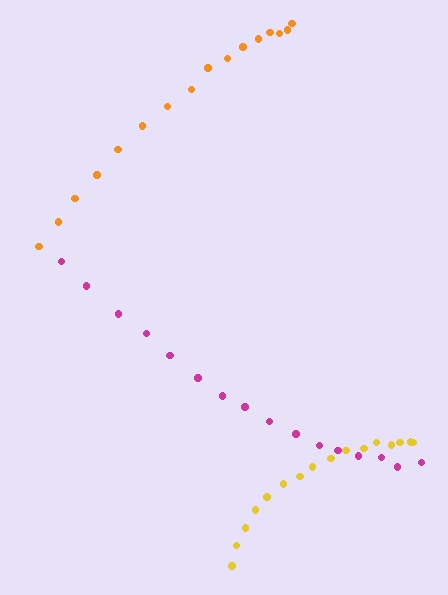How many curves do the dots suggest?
There are 3 distinct paths.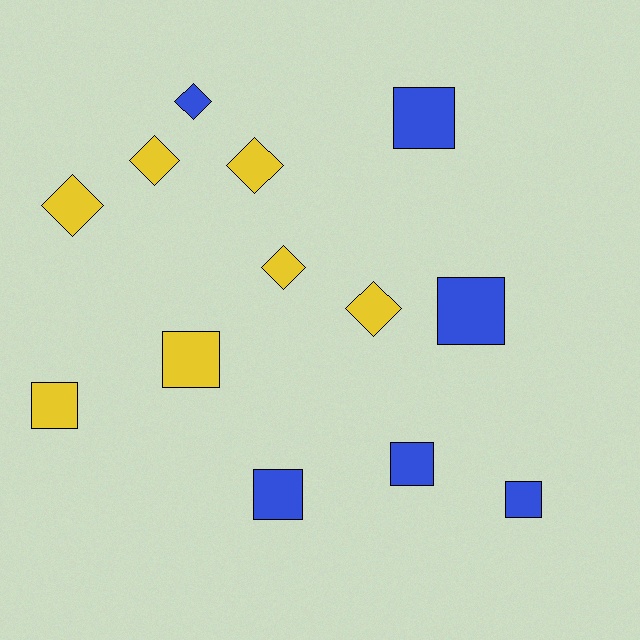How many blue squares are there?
There are 5 blue squares.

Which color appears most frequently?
Yellow, with 7 objects.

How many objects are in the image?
There are 13 objects.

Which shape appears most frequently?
Square, with 7 objects.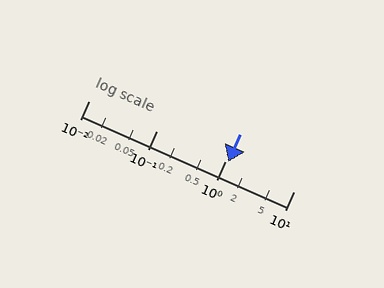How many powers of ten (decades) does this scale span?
The scale spans 3 decades, from 0.01 to 10.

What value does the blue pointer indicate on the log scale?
The pointer indicates approximately 1.1.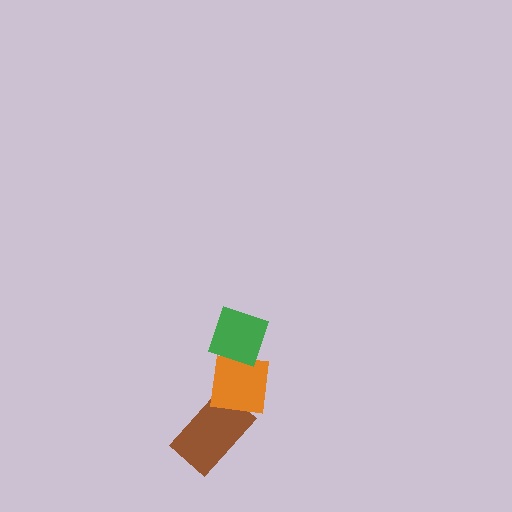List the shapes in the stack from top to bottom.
From top to bottom: the green diamond, the orange square, the brown rectangle.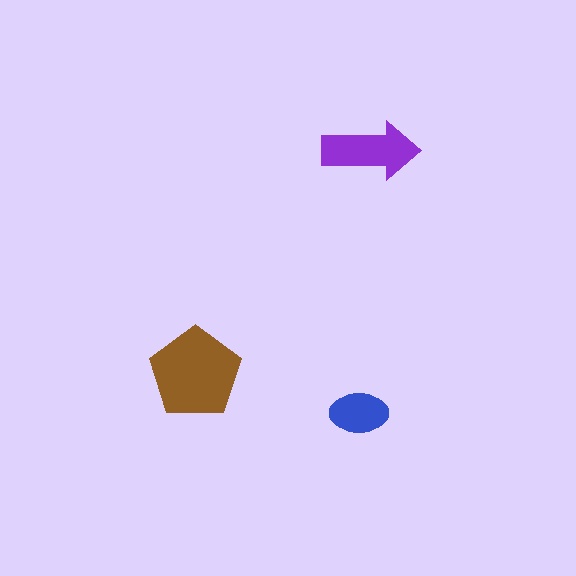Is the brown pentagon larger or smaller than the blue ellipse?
Larger.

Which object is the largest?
The brown pentagon.